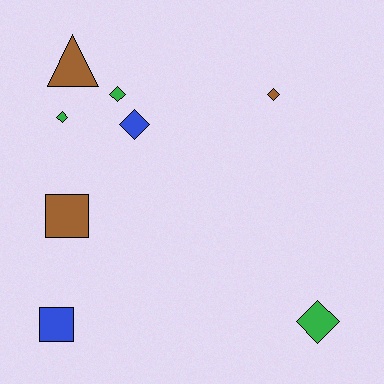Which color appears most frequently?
Green, with 3 objects.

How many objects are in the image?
There are 8 objects.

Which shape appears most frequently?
Diamond, with 5 objects.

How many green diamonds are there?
There are 3 green diamonds.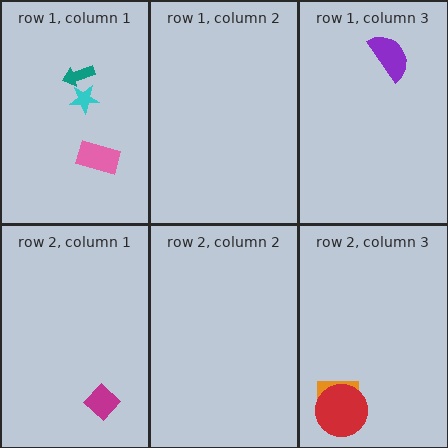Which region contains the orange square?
The row 2, column 3 region.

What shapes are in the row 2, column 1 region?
The magenta diamond.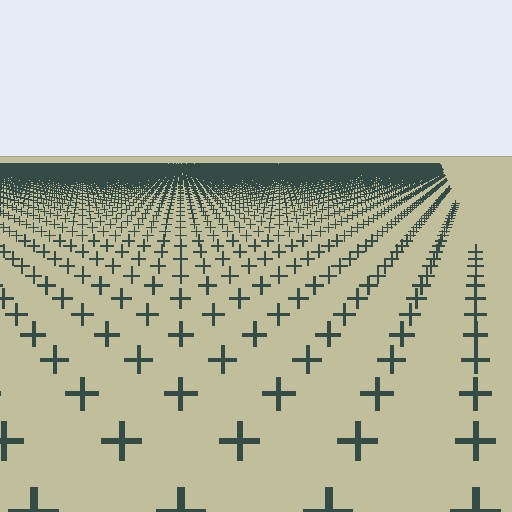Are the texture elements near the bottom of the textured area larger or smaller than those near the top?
Larger. Near the bottom, elements are closer to the viewer and appear at a bigger on-screen size.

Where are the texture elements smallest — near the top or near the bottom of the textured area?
Near the top.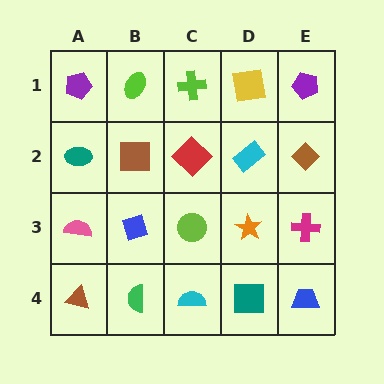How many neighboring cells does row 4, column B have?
3.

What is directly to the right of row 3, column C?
An orange star.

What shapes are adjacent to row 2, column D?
A yellow square (row 1, column D), an orange star (row 3, column D), a red diamond (row 2, column C), a brown diamond (row 2, column E).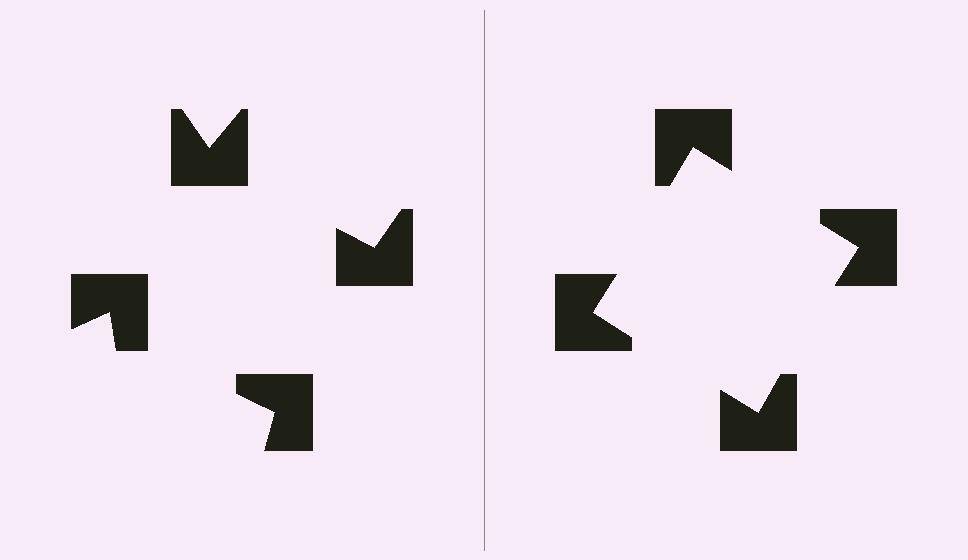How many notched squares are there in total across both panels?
8 — 4 on each side.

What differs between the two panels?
The notched squares are positioned identically on both sides; only the wedge orientations differ. On the right they align to a square; on the left they are misaligned.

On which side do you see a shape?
An illusory square appears on the right side. On the left side the wedge cuts are rotated, so no coherent shape forms.